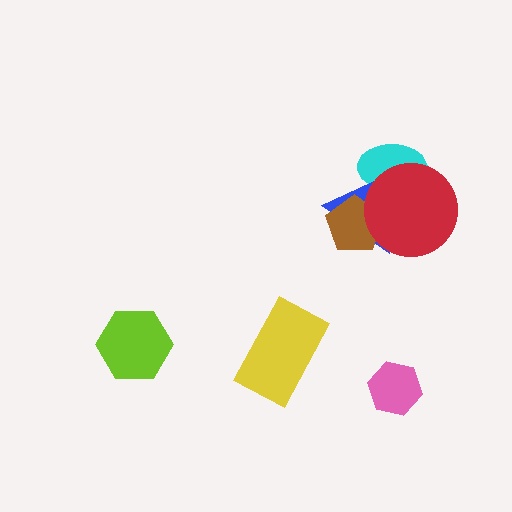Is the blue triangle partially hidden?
Yes, it is partially covered by another shape.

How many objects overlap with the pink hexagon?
0 objects overlap with the pink hexagon.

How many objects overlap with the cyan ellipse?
2 objects overlap with the cyan ellipse.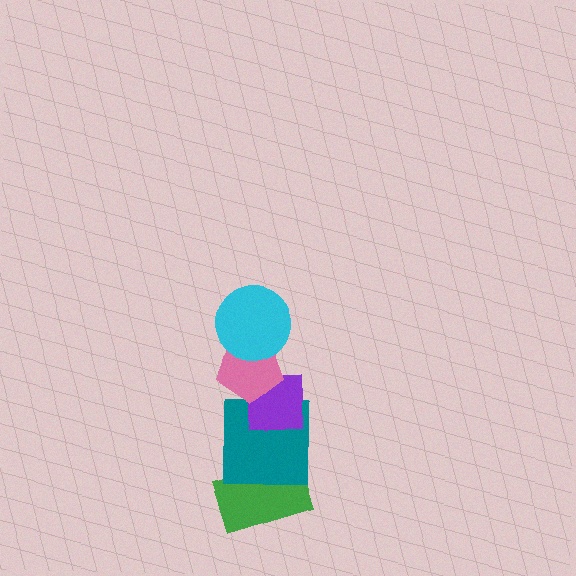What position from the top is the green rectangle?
The green rectangle is 5th from the top.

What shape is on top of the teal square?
The purple square is on top of the teal square.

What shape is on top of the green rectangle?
The teal square is on top of the green rectangle.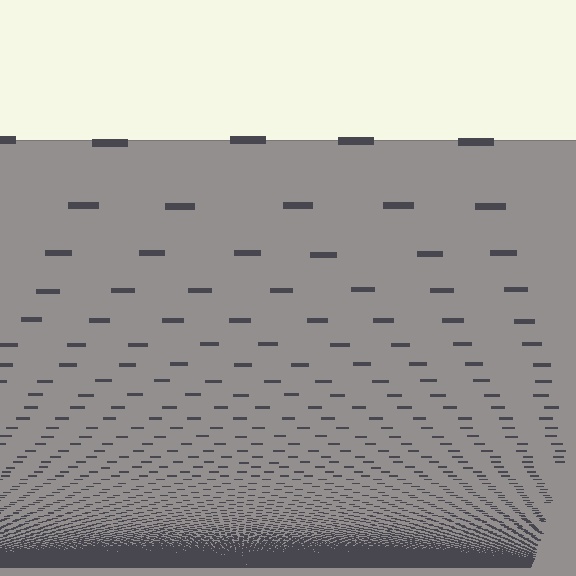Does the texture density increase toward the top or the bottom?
Density increases toward the bottom.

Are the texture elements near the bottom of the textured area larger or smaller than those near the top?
Smaller. The gradient is inverted — elements near the bottom are smaller and denser.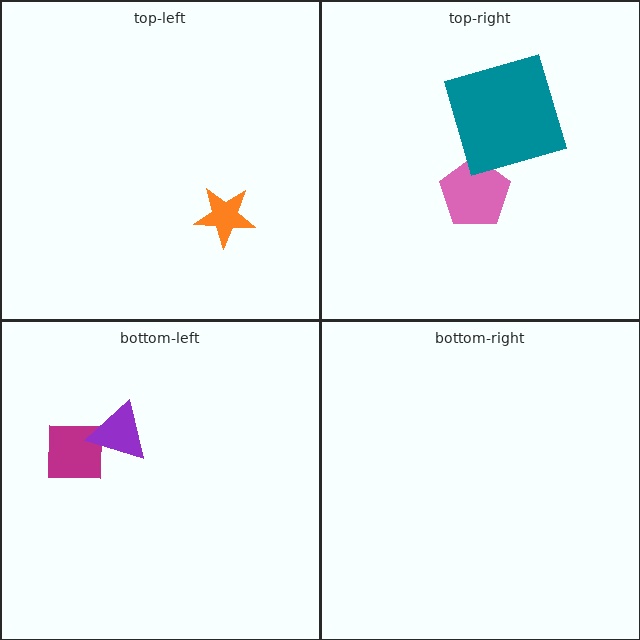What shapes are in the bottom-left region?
The magenta square, the purple triangle.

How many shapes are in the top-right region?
2.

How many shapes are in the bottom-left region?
2.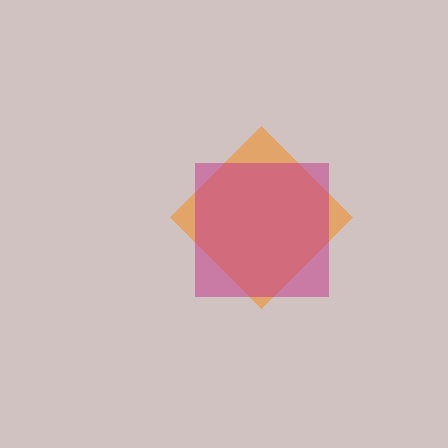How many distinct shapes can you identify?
There are 2 distinct shapes: an orange diamond, a magenta square.